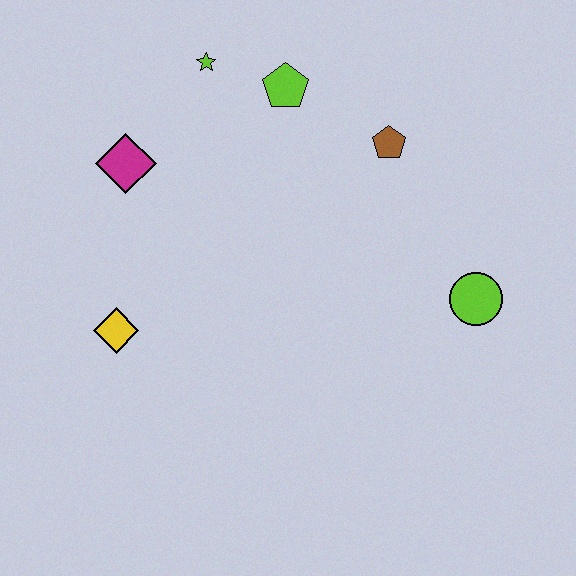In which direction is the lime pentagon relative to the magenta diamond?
The lime pentagon is to the right of the magenta diamond.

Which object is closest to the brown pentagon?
The lime pentagon is closest to the brown pentagon.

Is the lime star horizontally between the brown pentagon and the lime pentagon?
No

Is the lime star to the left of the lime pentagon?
Yes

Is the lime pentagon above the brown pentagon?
Yes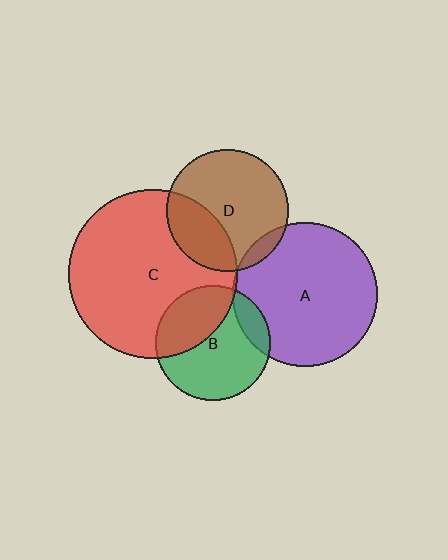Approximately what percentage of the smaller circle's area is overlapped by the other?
Approximately 30%.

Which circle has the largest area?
Circle C (red).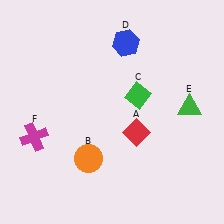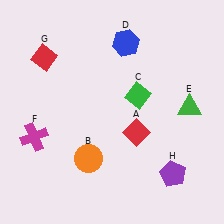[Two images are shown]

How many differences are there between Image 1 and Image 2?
There are 2 differences between the two images.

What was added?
A red diamond (G), a purple pentagon (H) were added in Image 2.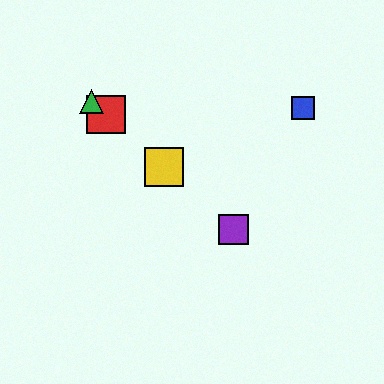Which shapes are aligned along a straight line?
The red square, the green triangle, the yellow square, the purple square are aligned along a straight line.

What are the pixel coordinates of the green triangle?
The green triangle is at (91, 102).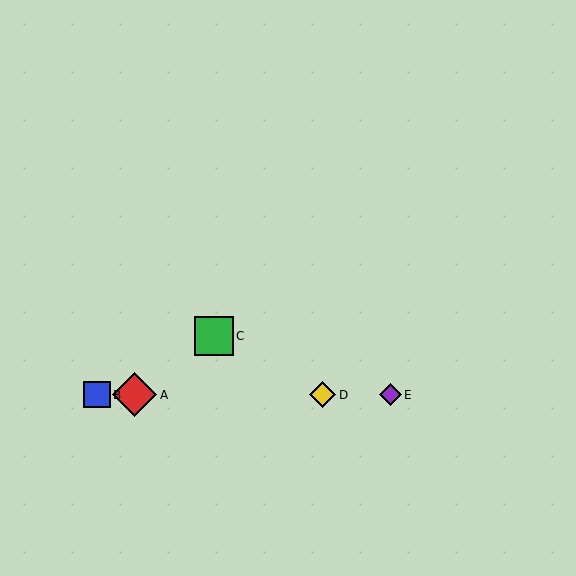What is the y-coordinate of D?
Object D is at y≈395.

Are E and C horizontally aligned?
No, E is at y≈395 and C is at y≈336.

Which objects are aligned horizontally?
Objects A, B, D, E are aligned horizontally.